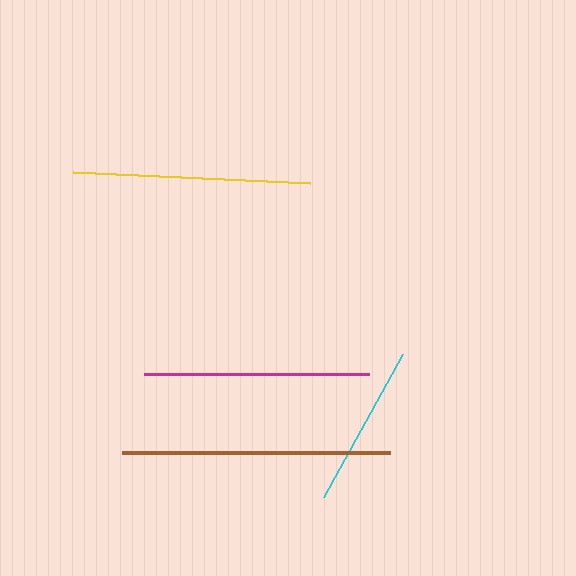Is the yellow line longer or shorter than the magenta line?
The yellow line is longer than the magenta line.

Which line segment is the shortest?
The cyan line is the shortest at approximately 164 pixels.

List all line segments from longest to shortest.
From longest to shortest: brown, yellow, magenta, cyan.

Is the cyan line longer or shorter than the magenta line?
The magenta line is longer than the cyan line.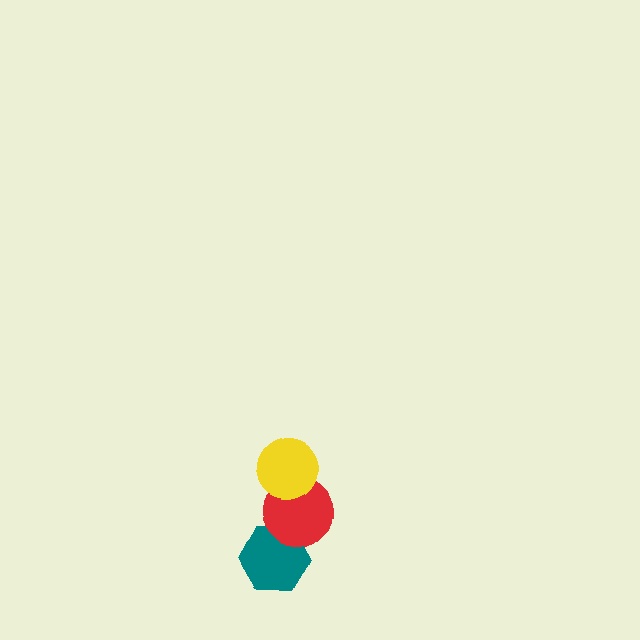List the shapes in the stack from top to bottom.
From top to bottom: the yellow circle, the red circle, the teal hexagon.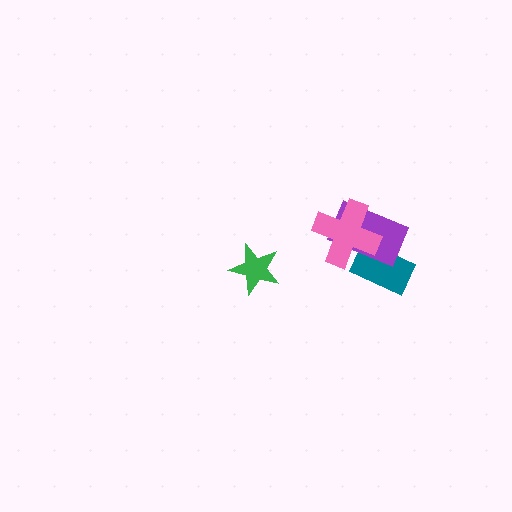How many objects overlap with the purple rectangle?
2 objects overlap with the purple rectangle.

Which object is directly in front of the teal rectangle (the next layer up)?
The purple rectangle is directly in front of the teal rectangle.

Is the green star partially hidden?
No, no other shape covers it.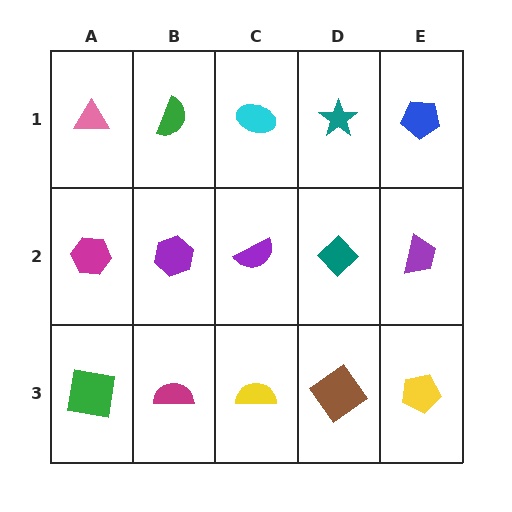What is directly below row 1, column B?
A purple hexagon.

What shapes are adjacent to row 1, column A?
A magenta hexagon (row 2, column A), a green semicircle (row 1, column B).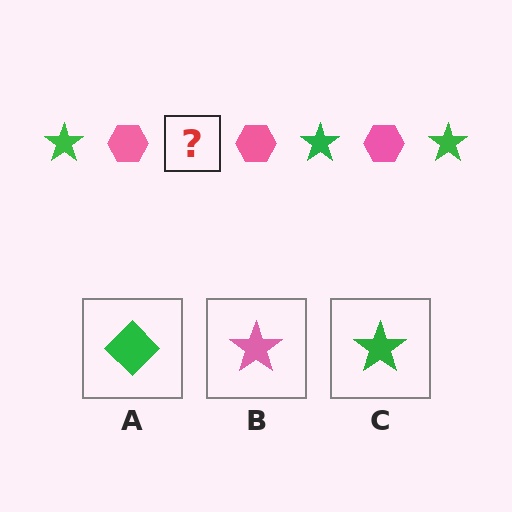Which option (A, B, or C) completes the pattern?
C.